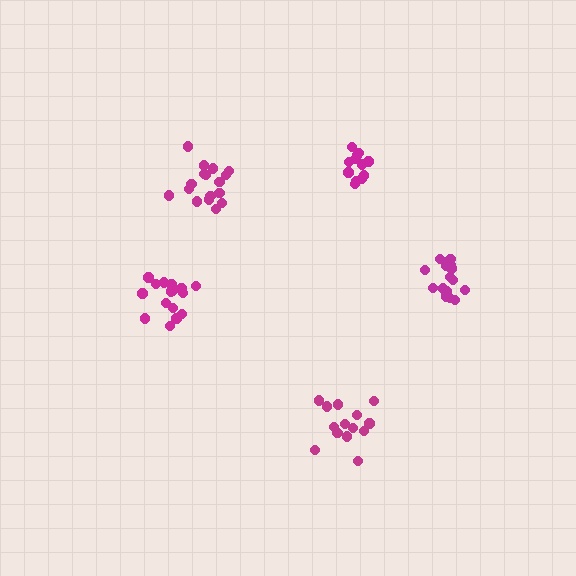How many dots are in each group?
Group 1: 16 dots, Group 2: 17 dots, Group 3: 12 dots, Group 4: 14 dots, Group 5: 16 dots (75 total).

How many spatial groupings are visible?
There are 5 spatial groupings.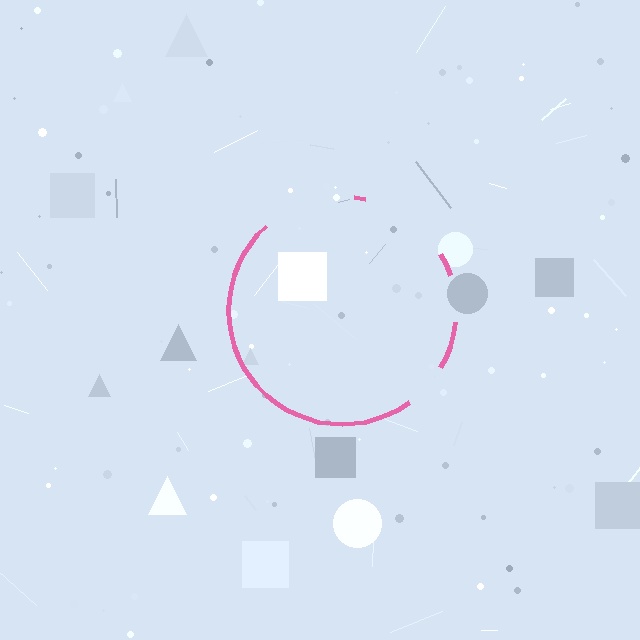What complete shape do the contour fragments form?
The contour fragments form a circle.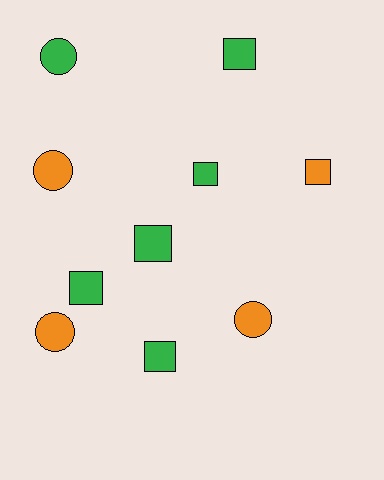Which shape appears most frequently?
Square, with 6 objects.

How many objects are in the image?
There are 10 objects.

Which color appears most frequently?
Green, with 6 objects.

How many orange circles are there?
There are 3 orange circles.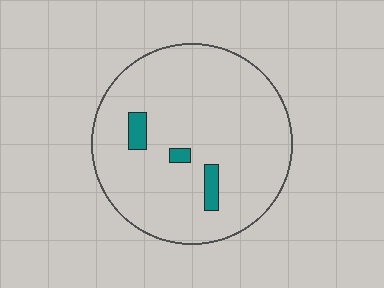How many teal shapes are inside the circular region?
3.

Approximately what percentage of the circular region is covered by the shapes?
Approximately 5%.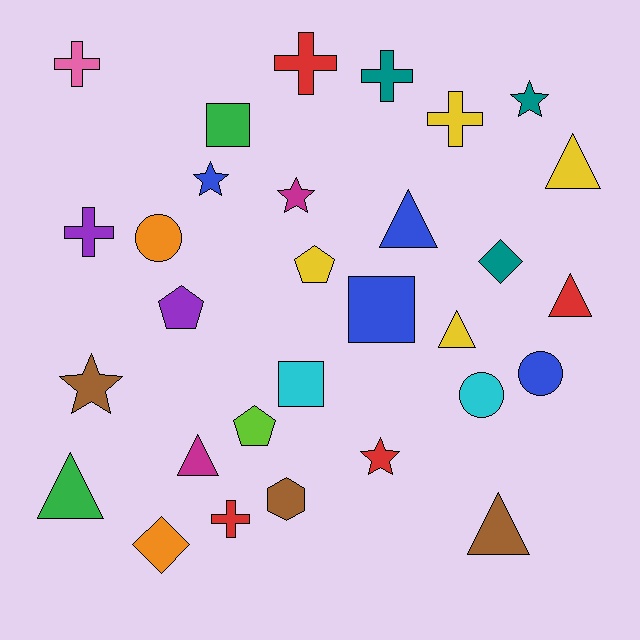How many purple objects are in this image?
There are 2 purple objects.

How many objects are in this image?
There are 30 objects.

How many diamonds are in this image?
There are 2 diamonds.